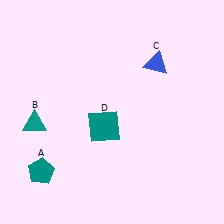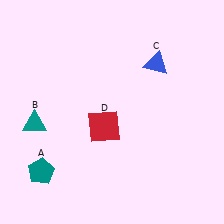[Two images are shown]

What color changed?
The square (D) changed from teal in Image 1 to red in Image 2.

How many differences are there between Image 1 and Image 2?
There is 1 difference between the two images.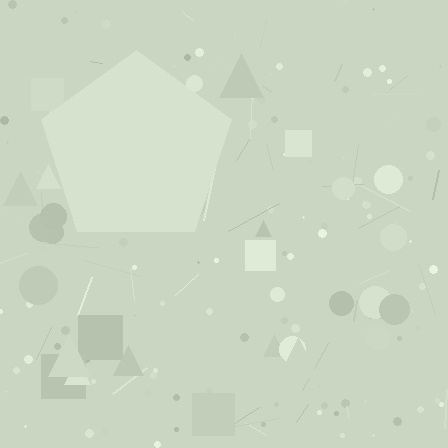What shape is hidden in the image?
A pentagon is hidden in the image.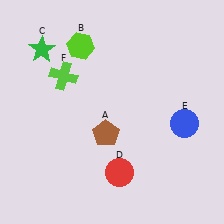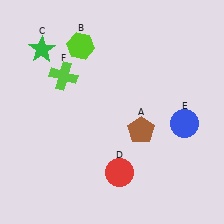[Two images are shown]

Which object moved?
The brown pentagon (A) moved right.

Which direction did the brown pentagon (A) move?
The brown pentagon (A) moved right.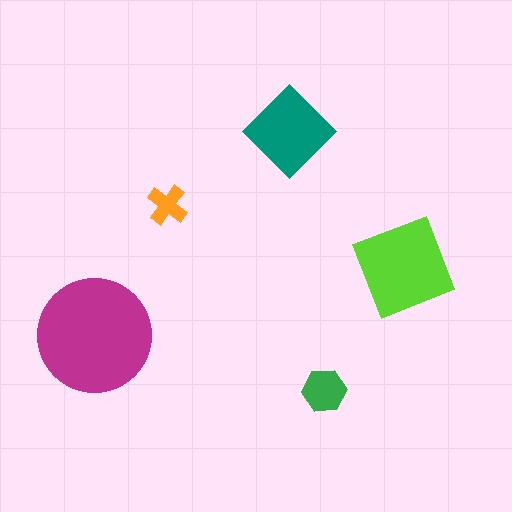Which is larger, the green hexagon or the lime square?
The lime square.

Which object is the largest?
The magenta circle.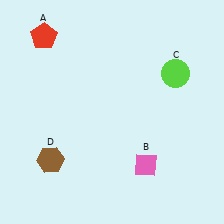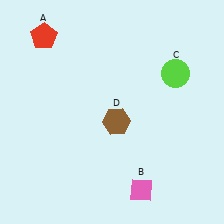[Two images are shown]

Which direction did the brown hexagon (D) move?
The brown hexagon (D) moved right.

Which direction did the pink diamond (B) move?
The pink diamond (B) moved down.